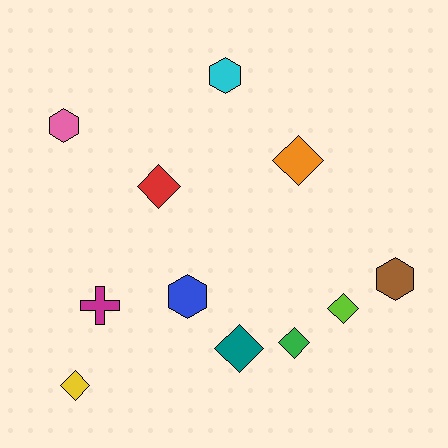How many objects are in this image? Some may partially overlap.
There are 11 objects.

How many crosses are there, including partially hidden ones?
There is 1 cross.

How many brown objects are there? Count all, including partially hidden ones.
There is 1 brown object.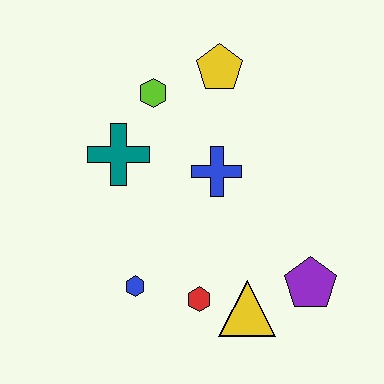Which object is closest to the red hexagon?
The yellow triangle is closest to the red hexagon.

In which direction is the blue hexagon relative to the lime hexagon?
The blue hexagon is below the lime hexagon.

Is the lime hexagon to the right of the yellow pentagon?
No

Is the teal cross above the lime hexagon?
No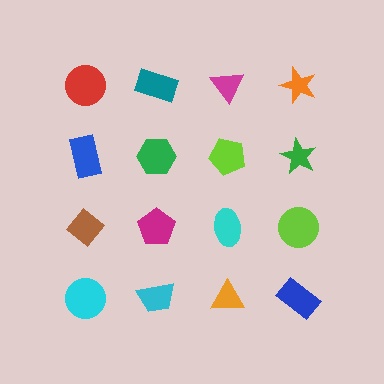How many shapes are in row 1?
4 shapes.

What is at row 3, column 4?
A lime circle.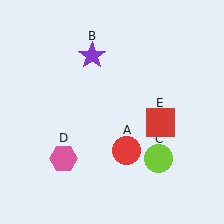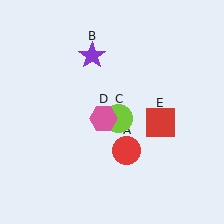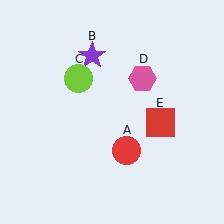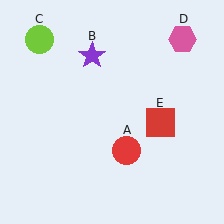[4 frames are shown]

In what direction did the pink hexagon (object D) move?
The pink hexagon (object D) moved up and to the right.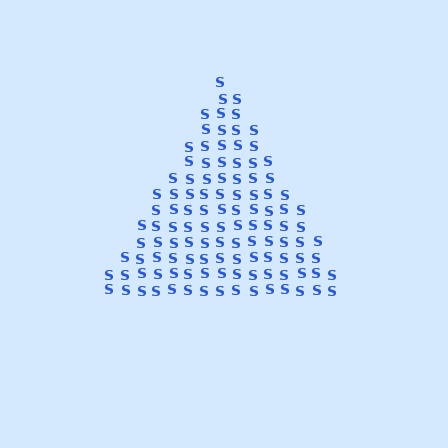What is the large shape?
The large shape is a triangle.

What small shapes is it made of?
It is made of small letter S's.